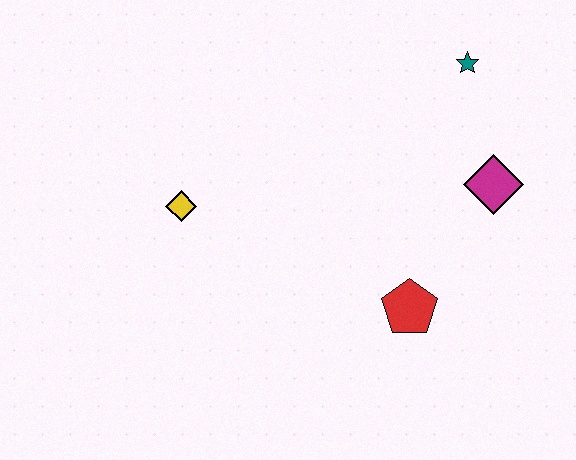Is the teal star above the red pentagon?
Yes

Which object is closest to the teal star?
The magenta diamond is closest to the teal star.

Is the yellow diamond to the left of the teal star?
Yes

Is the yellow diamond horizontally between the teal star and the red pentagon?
No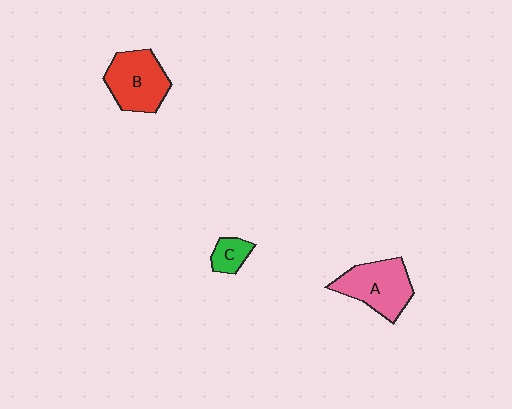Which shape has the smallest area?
Shape C (green).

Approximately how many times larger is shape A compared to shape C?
Approximately 2.8 times.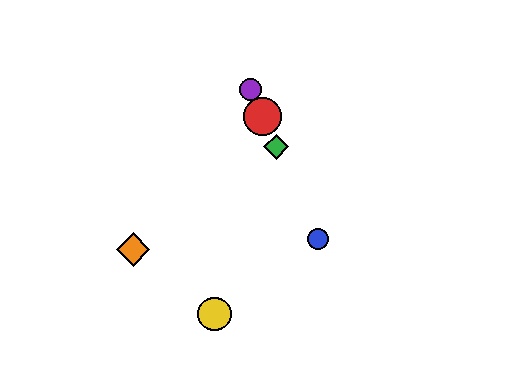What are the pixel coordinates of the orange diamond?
The orange diamond is at (133, 250).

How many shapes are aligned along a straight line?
4 shapes (the red circle, the blue circle, the green diamond, the purple circle) are aligned along a straight line.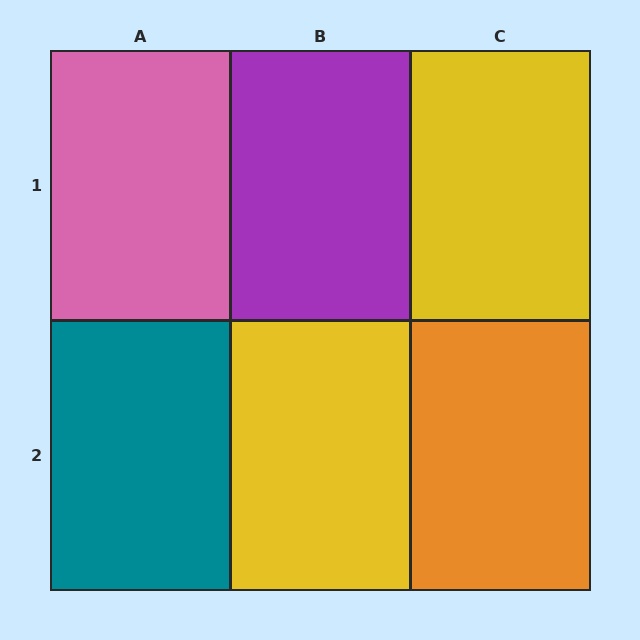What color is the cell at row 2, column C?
Orange.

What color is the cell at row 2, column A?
Teal.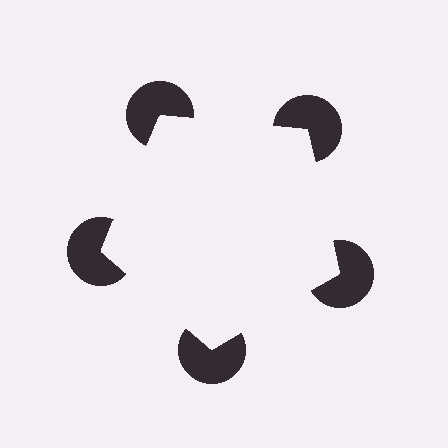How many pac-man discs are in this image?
There are 5 — one at each vertex of the illusory pentagon.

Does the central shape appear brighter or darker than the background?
It typically appears slightly brighter than the background, even though no actual brightness change is drawn.